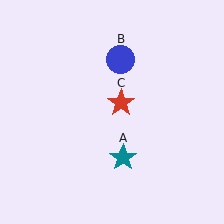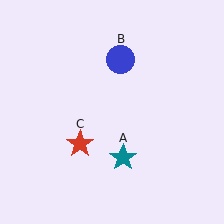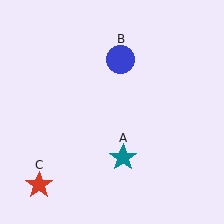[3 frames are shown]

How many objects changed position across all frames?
1 object changed position: red star (object C).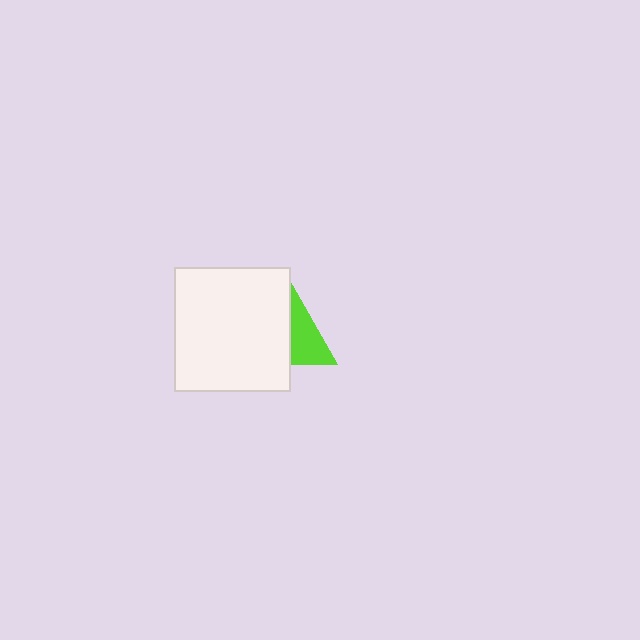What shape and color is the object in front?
The object in front is a white rectangle.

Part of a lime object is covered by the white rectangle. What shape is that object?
It is a triangle.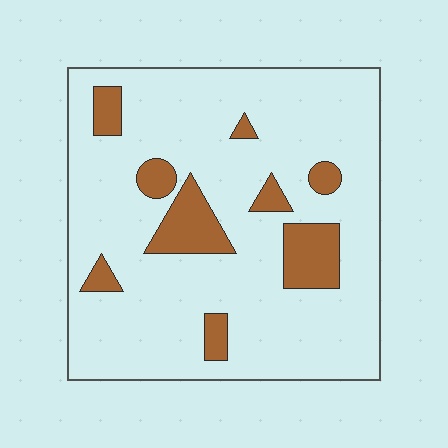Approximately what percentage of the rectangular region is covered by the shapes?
Approximately 15%.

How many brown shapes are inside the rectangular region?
9.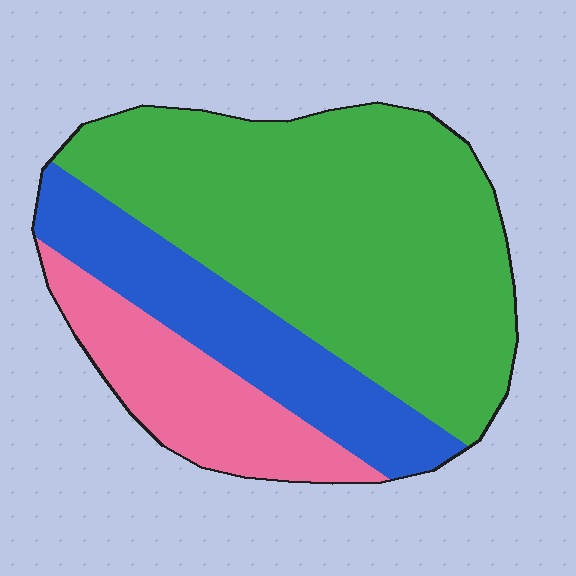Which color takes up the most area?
Green, at roughly 60%.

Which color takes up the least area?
Pink, at roughly 20%.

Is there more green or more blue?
Green.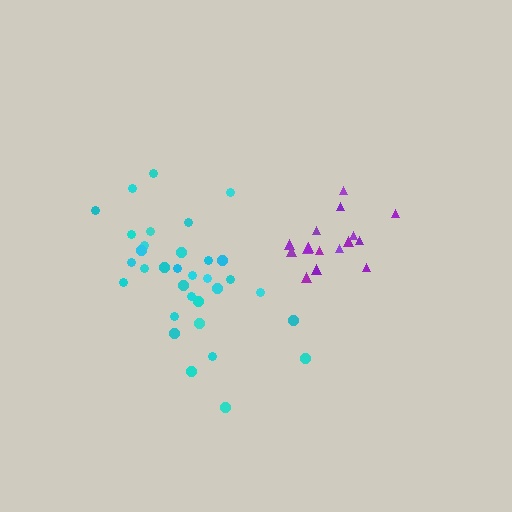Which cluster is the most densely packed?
Purple.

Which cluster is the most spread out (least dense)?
Cyan.